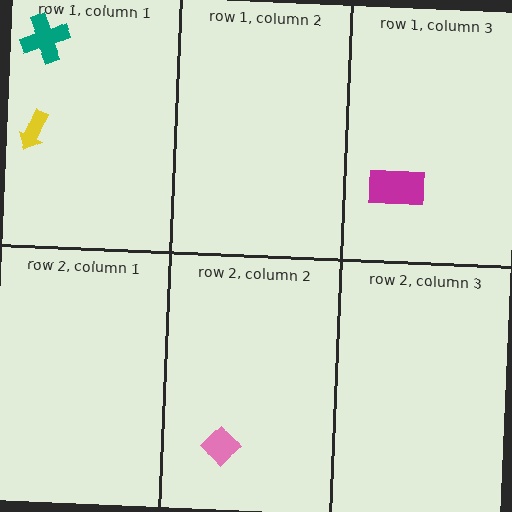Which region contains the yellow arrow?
The row 1, column 1 region.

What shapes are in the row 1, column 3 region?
The magenta rectangle.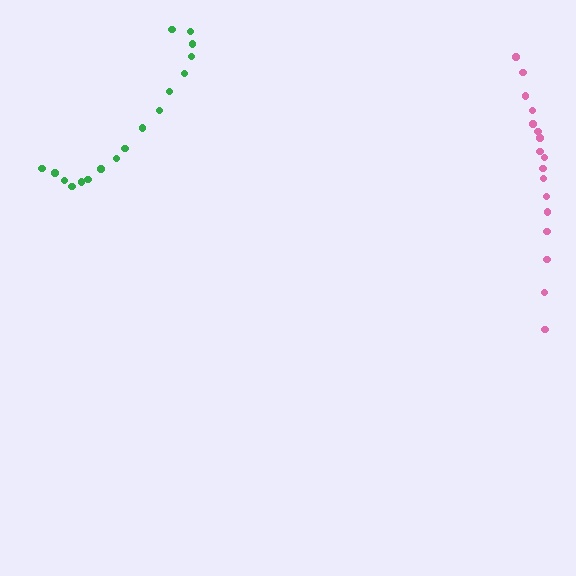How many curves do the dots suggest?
There are 2 distinct paths.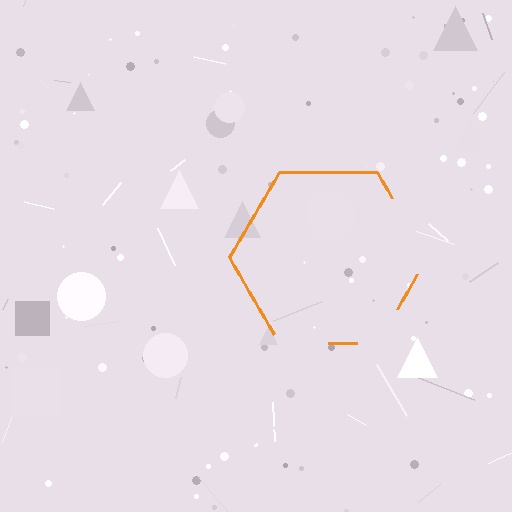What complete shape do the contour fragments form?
The contour fragments form a hexagon.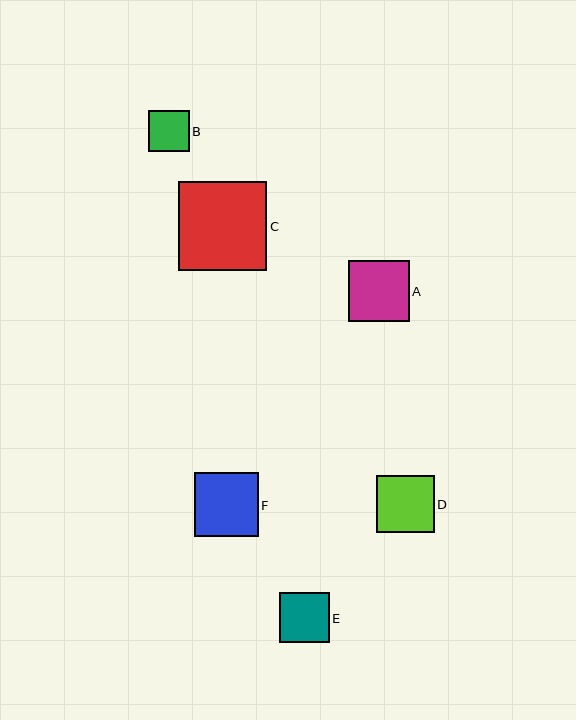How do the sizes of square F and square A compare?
Square F and square A are approximately the same size.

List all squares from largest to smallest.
From largest to smallest: C, F, A, D, E, B.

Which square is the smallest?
Square B is the smallest with a size of approximately 41 pixels.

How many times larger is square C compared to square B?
Square C is approximately 2.2 times the size of square B.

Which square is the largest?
Square C is the largest with a size of approximately 88 pixels.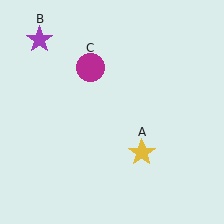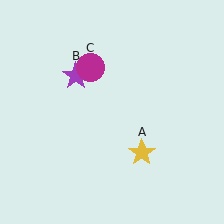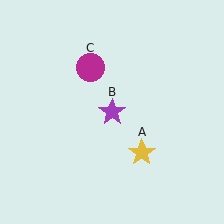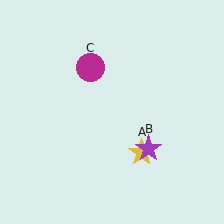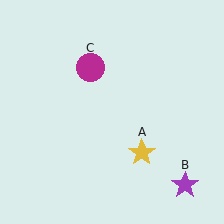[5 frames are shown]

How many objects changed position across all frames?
1 object changed position: purple star (object B).